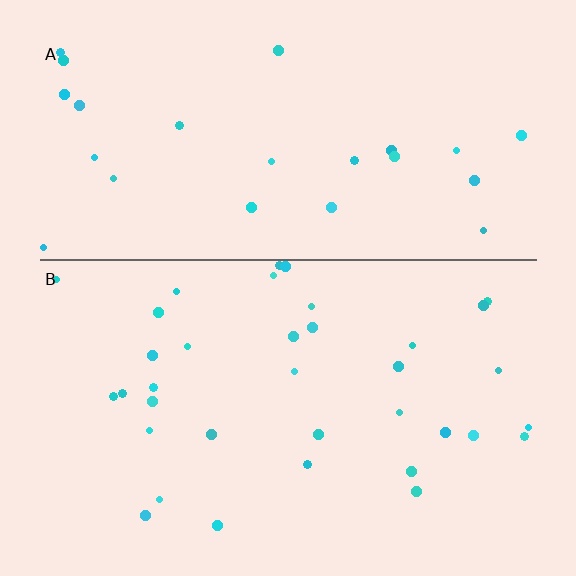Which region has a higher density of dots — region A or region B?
B (the bottom).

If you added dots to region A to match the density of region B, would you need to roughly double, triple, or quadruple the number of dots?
Approximately double.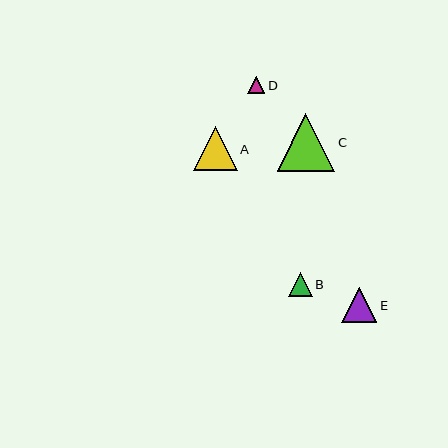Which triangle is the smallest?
Triangle D is the smallest with a size of approximately 17 pixels.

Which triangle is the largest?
Triangle C is the largest with a size of approximately 58 pixels.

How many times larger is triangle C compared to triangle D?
Triangle C is approximately 3.4 times the size of triangle D.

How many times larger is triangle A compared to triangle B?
Triangle A is approximately 1.8 times the size of triangle B.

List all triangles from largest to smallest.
From largest to smallest: C, A, E, B, D.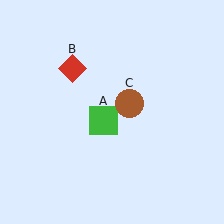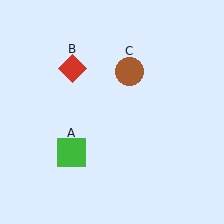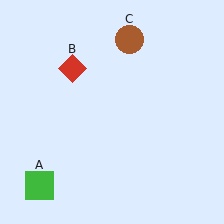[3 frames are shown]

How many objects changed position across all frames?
2 objects changed position: green square (object A), brown circle (object C).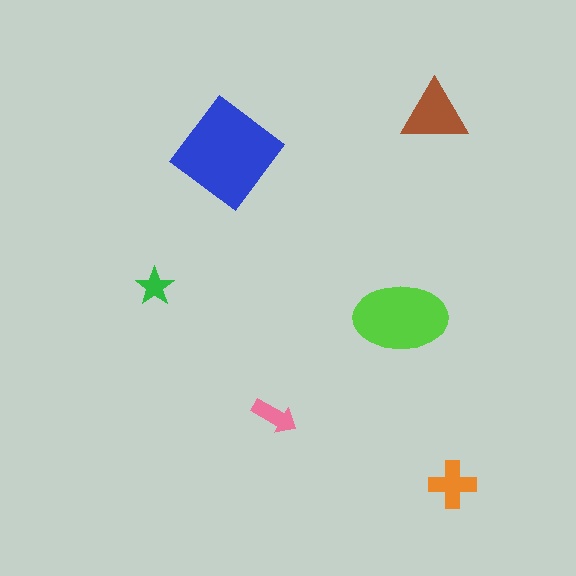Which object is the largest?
The blue diamond.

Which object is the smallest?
The green star.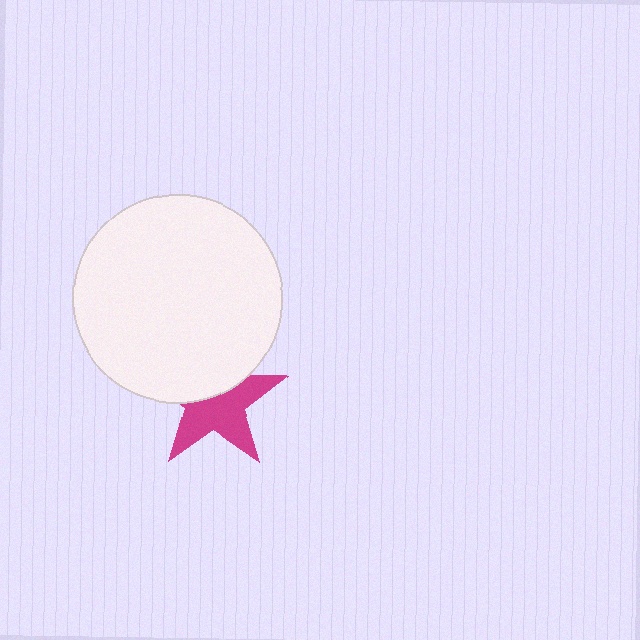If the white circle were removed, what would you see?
You would see the complete magenta star.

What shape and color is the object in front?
The object in front is a white circle.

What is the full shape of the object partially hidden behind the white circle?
The partially hidden object is a magenta star.